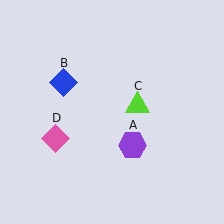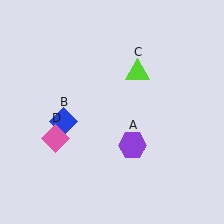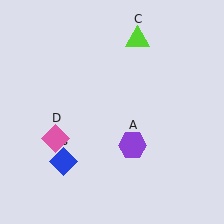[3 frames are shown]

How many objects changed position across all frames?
2 objects changed position: blue diamond (object B), lime triangle (object C).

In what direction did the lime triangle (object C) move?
The lime triangle (object C) moved up.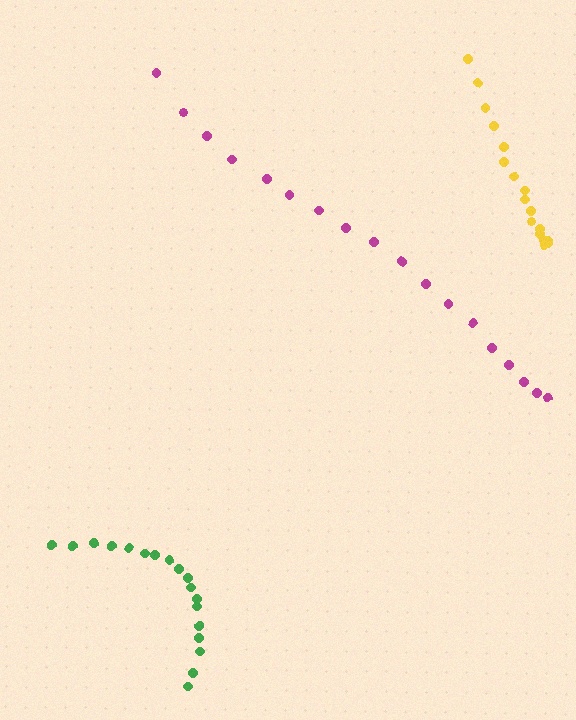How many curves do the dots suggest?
There are 3 distinct paths.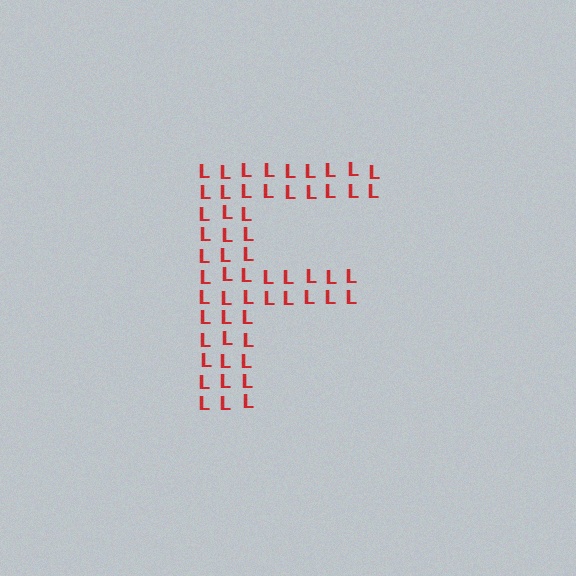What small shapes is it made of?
It is made of small letter L's.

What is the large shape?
The large shape is the letter F.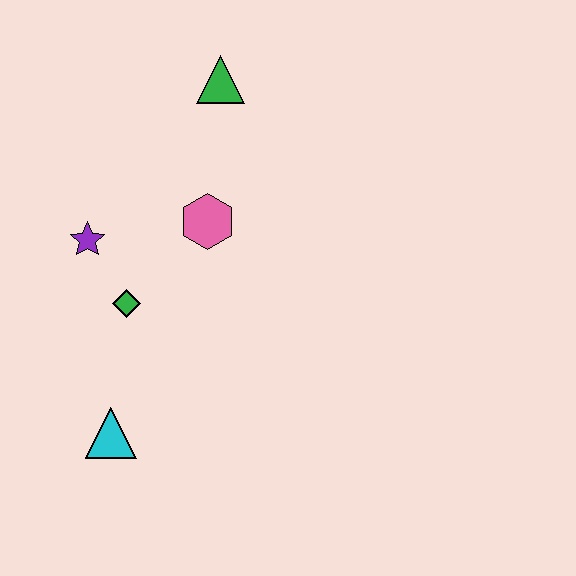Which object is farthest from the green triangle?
The cyan triangle is farthest from the green triangle.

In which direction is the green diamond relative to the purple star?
The green diamond is below the purple star.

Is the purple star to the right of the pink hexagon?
No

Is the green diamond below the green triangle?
Yes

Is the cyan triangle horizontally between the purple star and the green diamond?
Yes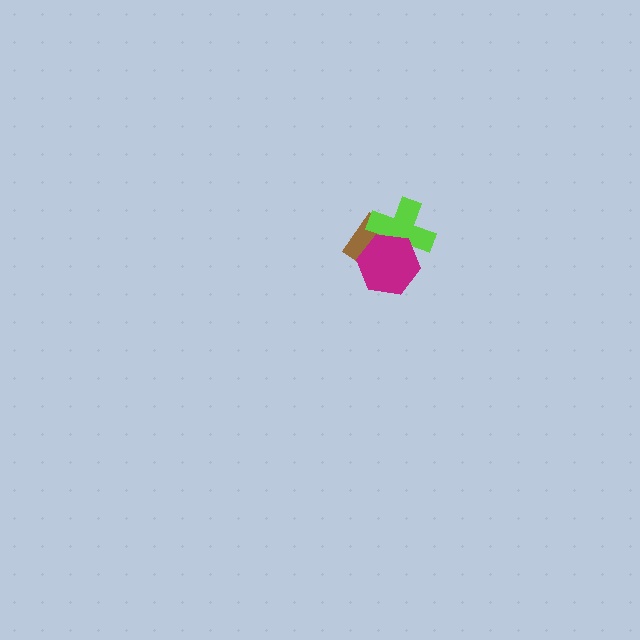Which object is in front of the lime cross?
The magenta hexagon is in front of the lime cross.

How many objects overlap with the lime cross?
2 objects overlap with the lime cross.